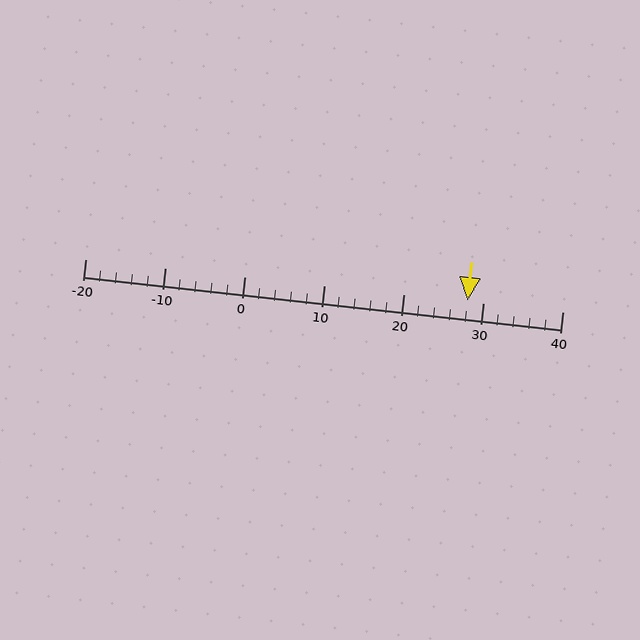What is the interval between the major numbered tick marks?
The major tick marks are spaced 10 units apart.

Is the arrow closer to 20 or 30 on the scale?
The arrow is closer to 30.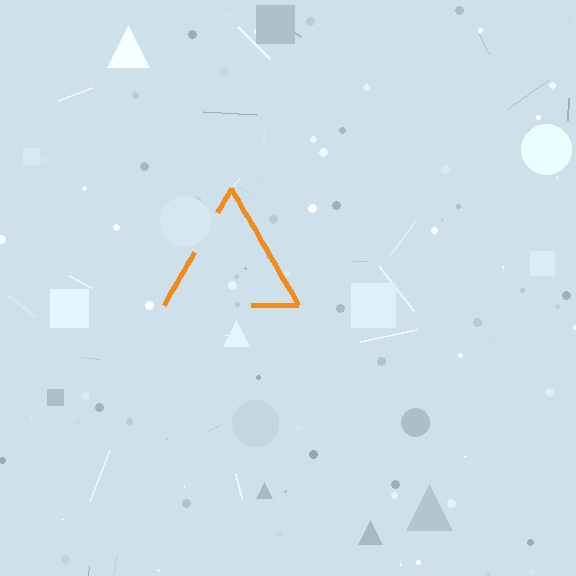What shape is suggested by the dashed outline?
The dashed outline suggests a triangle.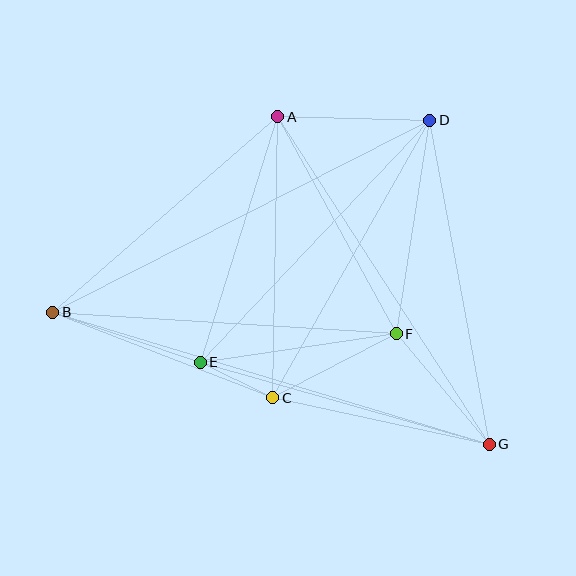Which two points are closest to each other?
Points C and E are closest to each other.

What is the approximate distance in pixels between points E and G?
The distance between E and G is approximately 301 pixels.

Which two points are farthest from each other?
Points B and G are farthest from each other.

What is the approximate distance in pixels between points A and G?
The distance between A and G is approximately 390 pixels.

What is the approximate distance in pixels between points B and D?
The distance between B and D is approximately 423 pixels.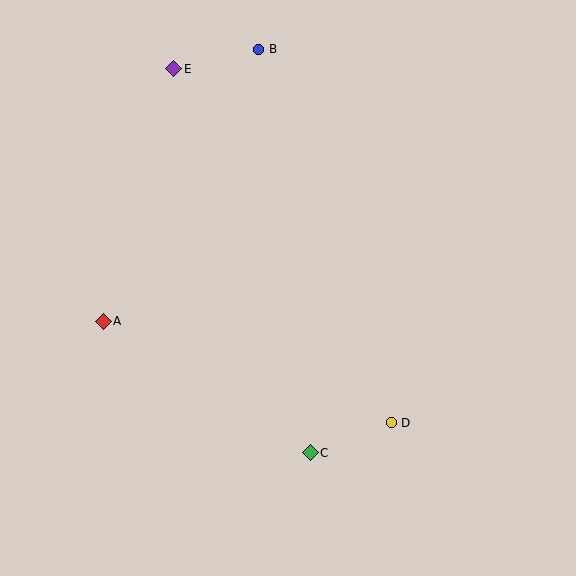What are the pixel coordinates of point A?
Point A is at (103, 321).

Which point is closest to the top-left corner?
Point E is closest to the top-left corner.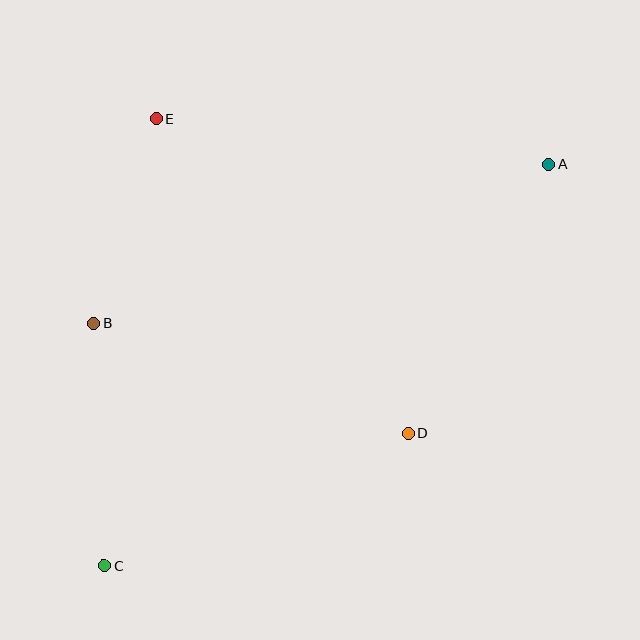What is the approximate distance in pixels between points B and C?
The distance between B and C is approximately 243 pixels.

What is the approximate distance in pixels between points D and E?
The distance between D and E is approximately 404 pixels.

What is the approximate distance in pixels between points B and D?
The distance between B and D is approximately 333 pixels.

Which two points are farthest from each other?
Points A and C are farthest from each other.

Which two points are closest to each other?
Points B and E are closest to each other.